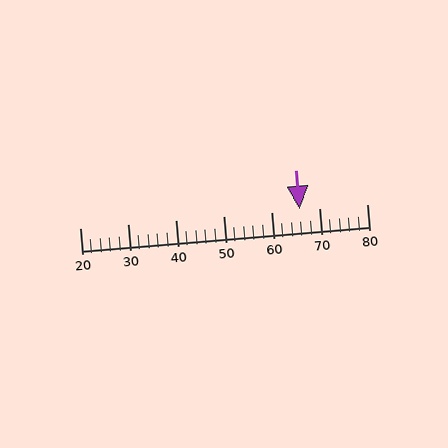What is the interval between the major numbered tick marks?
The major tick marks are spaced 10 units apart.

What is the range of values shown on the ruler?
The ruler shows values from 20 to 80.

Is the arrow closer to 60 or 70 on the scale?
The arrow is closer to 70.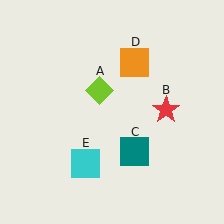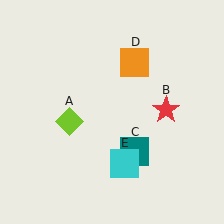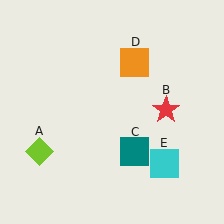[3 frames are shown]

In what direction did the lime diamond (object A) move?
The lime diamond (object A) moved down and to the left.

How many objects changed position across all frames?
2 objects changed position: lime diamond (object A), cyan square (object E).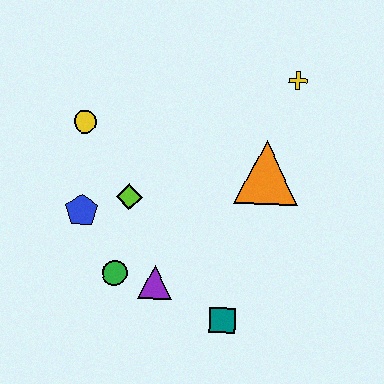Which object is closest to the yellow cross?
The orange triangle is closest to the yellow cross.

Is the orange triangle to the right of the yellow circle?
Yes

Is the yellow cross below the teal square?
No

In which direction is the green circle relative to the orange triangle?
The green circle is to the left of the orange triangle.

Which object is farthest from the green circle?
The yellow cross is farthest from the green circle.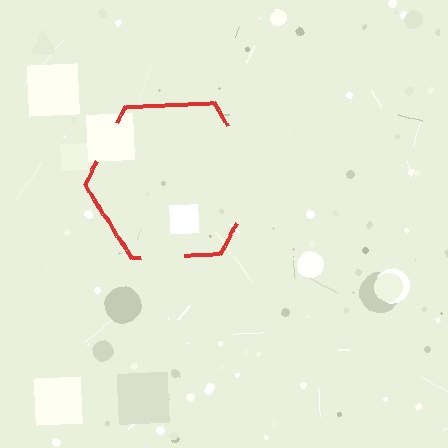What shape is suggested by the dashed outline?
The dashed outline suggests a hexagon.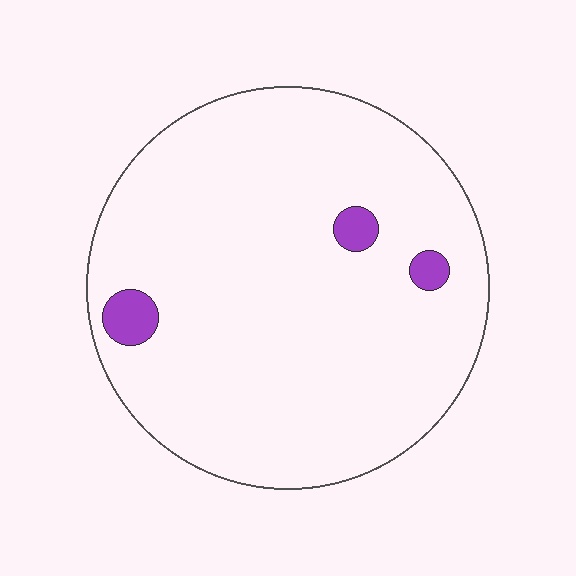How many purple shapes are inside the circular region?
3.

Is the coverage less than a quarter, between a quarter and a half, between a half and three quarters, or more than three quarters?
Less than a quarter.